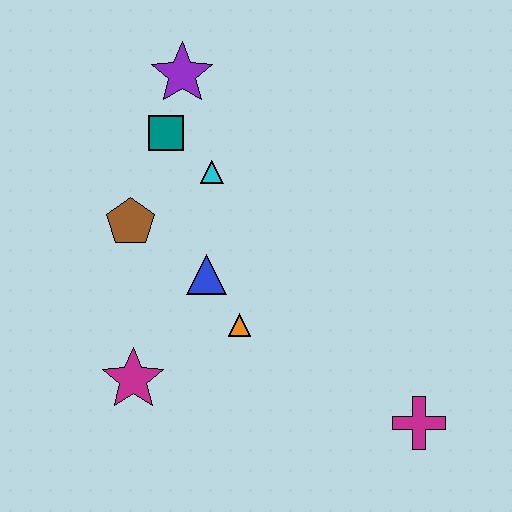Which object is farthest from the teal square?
The magenta cross is farthest from the teal square.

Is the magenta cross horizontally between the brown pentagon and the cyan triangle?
No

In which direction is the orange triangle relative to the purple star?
The orange triangle is below the purple star.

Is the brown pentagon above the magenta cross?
Yes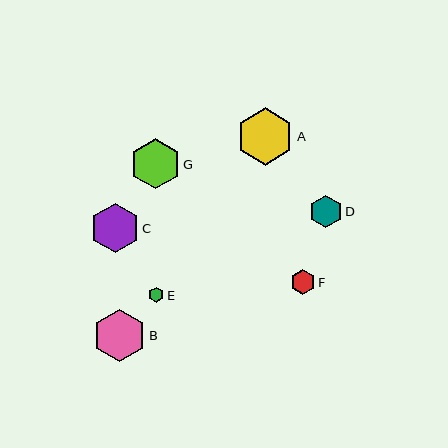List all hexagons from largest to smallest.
From largest to smallest: A, B, G, C, D, F, E.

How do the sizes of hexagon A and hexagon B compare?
Hexagon A and hexagon B are approximately the same size.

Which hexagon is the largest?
Hexagon A is the largest with a size of approximately 58 pixels.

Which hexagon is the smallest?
Hexagon E is the smallest with a size of approximately 16 pixels.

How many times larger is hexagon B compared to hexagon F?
Hexagon B is approximately 2.1 times the size of hexagon F.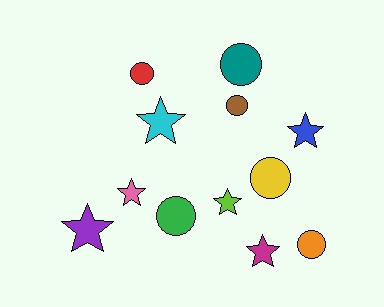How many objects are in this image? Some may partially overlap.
There are 12 objects.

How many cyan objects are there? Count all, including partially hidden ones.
There is 1 cyan object.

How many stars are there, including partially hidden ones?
There are 6 stars.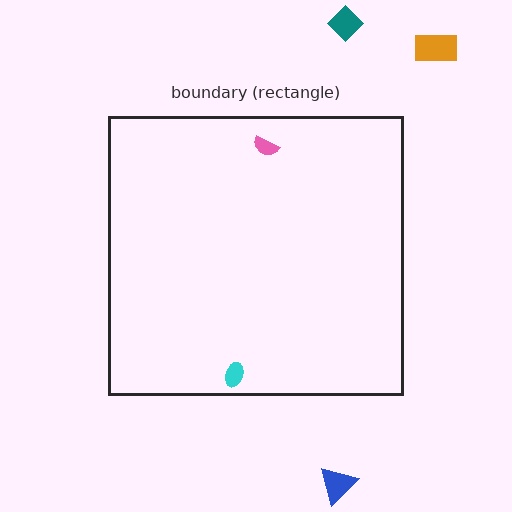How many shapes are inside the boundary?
2 inside, 3 outside.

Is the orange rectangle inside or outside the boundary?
Outside.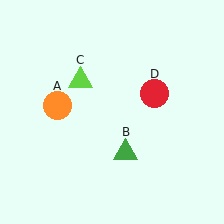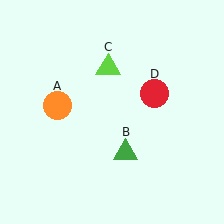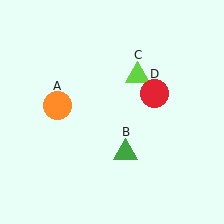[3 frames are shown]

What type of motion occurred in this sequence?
The lime triangle (object C) rotated clockwise around the center of the scene.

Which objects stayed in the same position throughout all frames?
Orange circle (object A) and green triangle (object B) and red circle (object D) remained stationary.